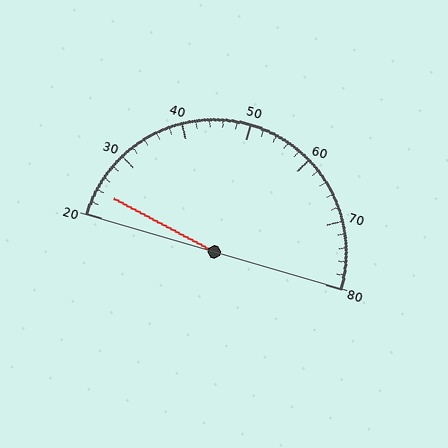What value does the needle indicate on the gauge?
The needle indicates approximately 24.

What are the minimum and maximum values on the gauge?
The gauge ranges from 20 to 80.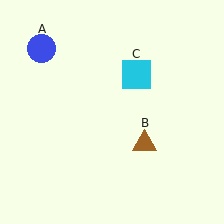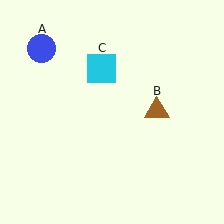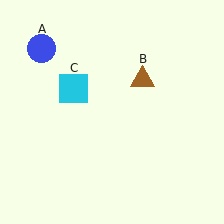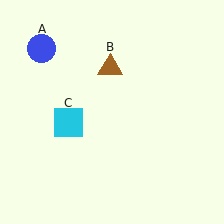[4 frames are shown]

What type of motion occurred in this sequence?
The brown triangle (object B), cyan square (object C) rotated counterclockwise around the center of the scene.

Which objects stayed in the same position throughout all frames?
Blue circle (object A) remained stationary.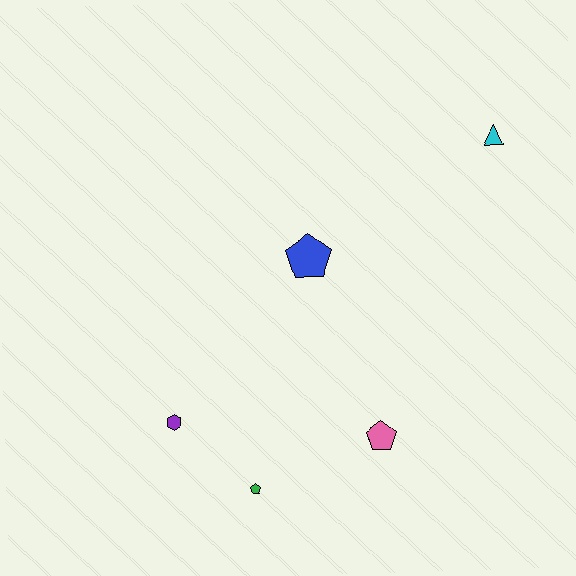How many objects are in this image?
There are 5 objects.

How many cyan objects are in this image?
There is 1 cyan object.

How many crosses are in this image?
There are no crosses.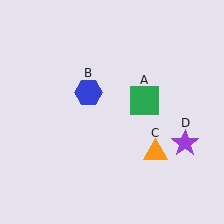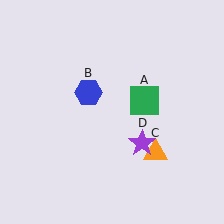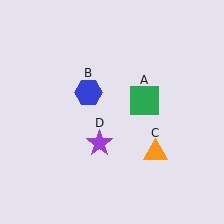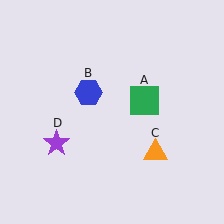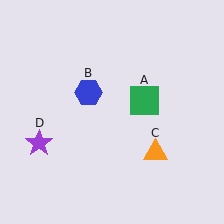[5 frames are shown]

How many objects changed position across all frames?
1 object changed position: purple star (object D).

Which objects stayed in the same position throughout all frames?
Green square (object A) and blue hexagon (object B) and orange triangle (object C) remained stationary.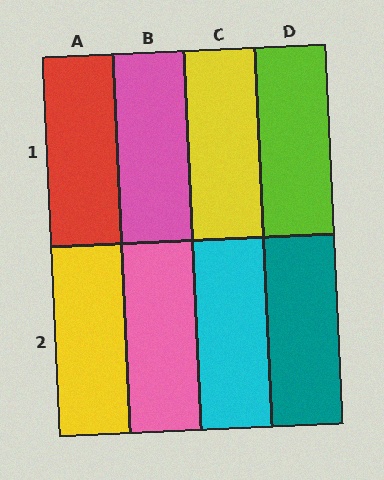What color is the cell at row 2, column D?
Teal.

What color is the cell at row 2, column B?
Pink.